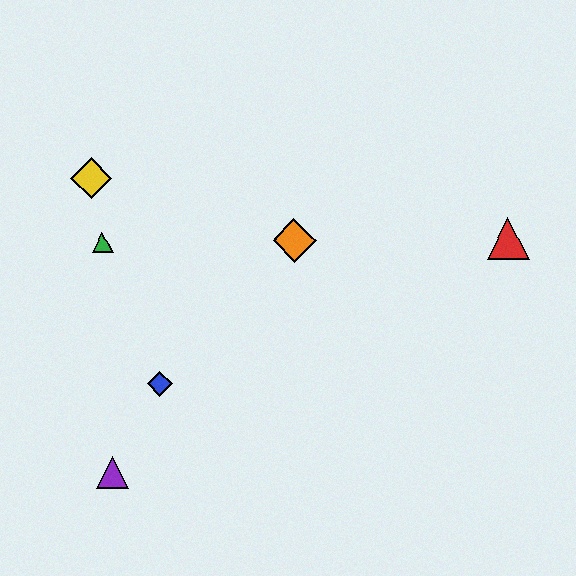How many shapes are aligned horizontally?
3 shapes (the red triangle, the green triangle, the orange diamond) are aligned horizontally.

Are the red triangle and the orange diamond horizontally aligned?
Yes, both are at y≈238.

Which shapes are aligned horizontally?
The red triangle, the green triangle, the orange diamond are aligned horizontally.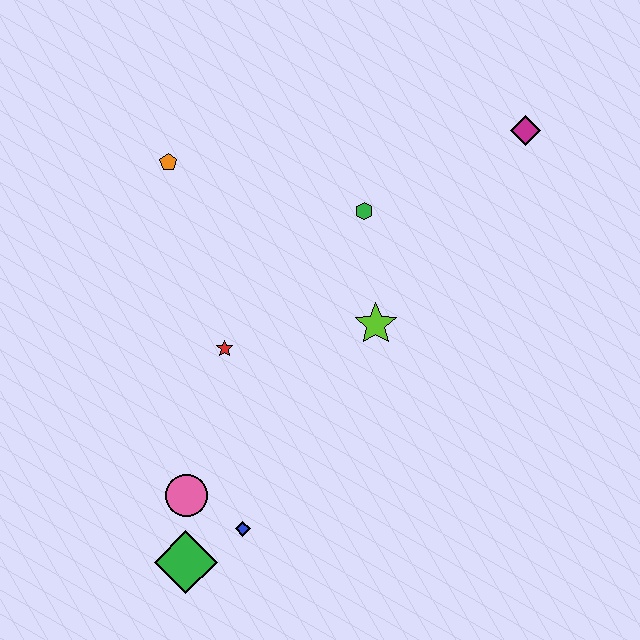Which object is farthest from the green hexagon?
The green diamond is farthest from the green hexagon.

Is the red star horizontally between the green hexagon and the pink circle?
Yes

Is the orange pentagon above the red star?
Yes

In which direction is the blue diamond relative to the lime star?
The blue diamond is below the lime star.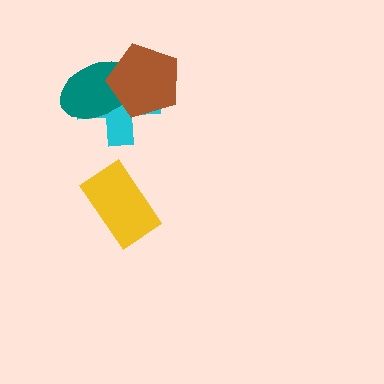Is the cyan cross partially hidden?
Yes, it is partially covered by another shape.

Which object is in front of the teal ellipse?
The brown pentagon is in front of the teal ellipse.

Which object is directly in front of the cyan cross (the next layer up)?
The teal ellipse is directly in front of the cyan cross.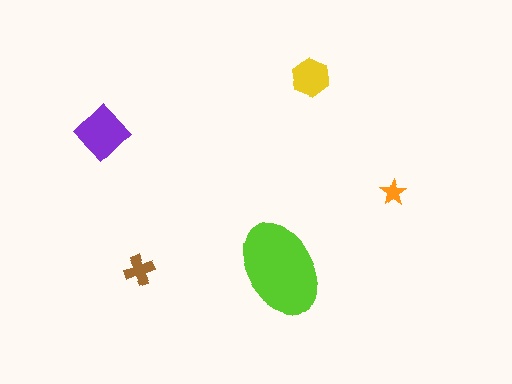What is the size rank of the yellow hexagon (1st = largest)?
3rd.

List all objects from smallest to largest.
The orange star, the brown cross, the yellow hexagon, the purple diamond, the lime ellipse.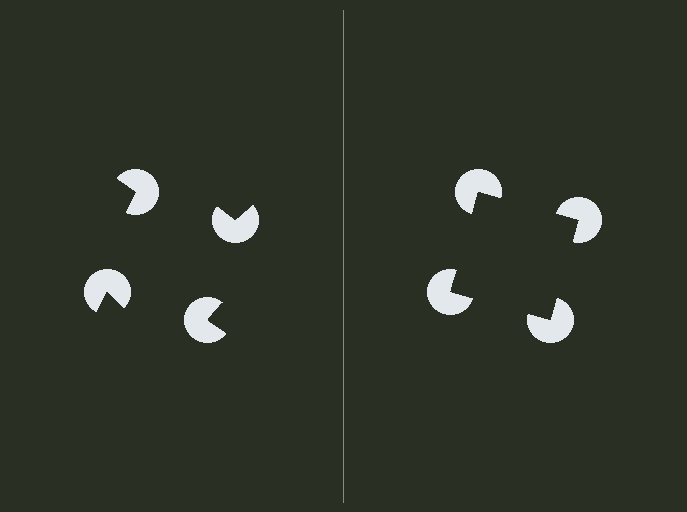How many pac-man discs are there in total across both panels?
8 — 4 on each side.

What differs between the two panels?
The pac-man discs are positioned identically on both sides; only the wedge orientations differ. On the right they align to a square; on the left they are misaligned.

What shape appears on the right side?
An illusory square.